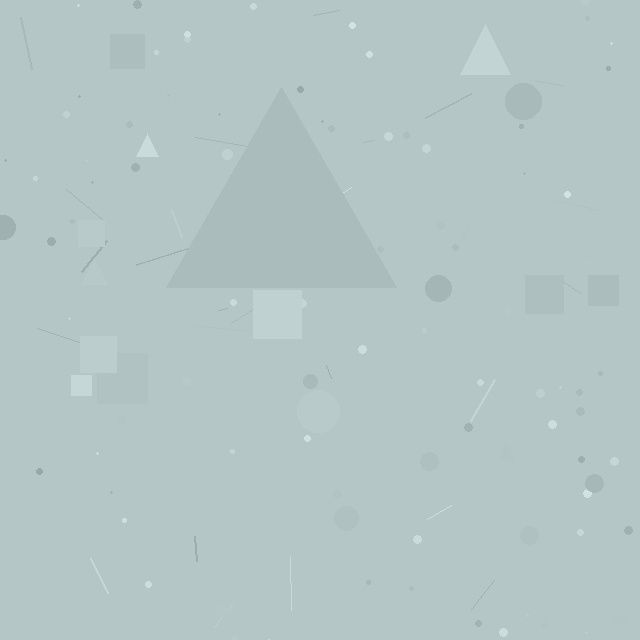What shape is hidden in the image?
A triangle is hidden in the image.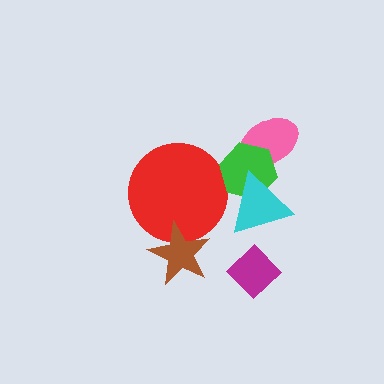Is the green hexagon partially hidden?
Yes, it is partially covered by another shape.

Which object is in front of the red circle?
The brown star is in front of the red circle.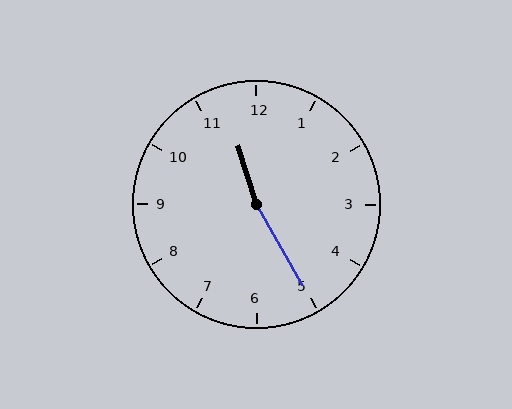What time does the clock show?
11:25.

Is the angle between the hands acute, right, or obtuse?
It is obtuse.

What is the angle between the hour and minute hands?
Approximately 168 degrees.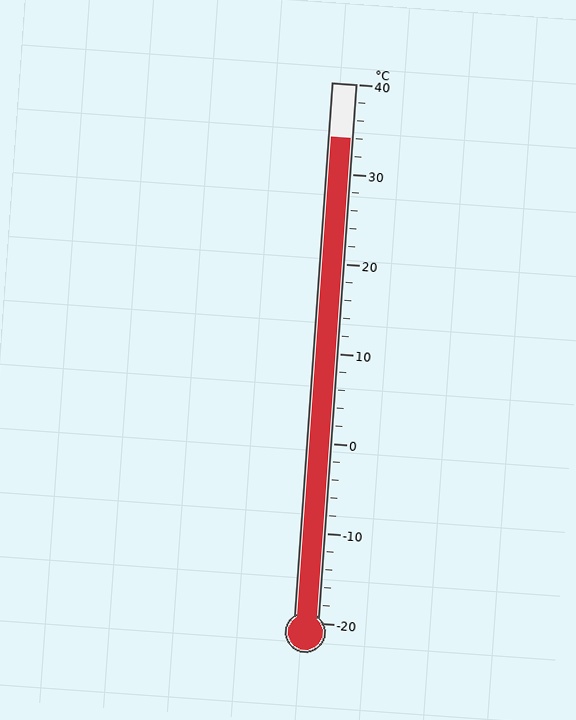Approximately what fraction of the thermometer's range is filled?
The thermometer is filled to approximately 90% of its range.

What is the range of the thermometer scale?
The thermometer scale ranges from -20°C to 40°C.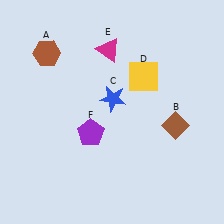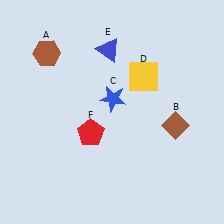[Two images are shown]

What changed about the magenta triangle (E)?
In Image 1, E is magenta. In Image 2, it changed to blue.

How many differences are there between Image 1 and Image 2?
There are 2 differences between the two images.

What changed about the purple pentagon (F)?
In Image 1, F is purple. In Image 2, it changed to red.